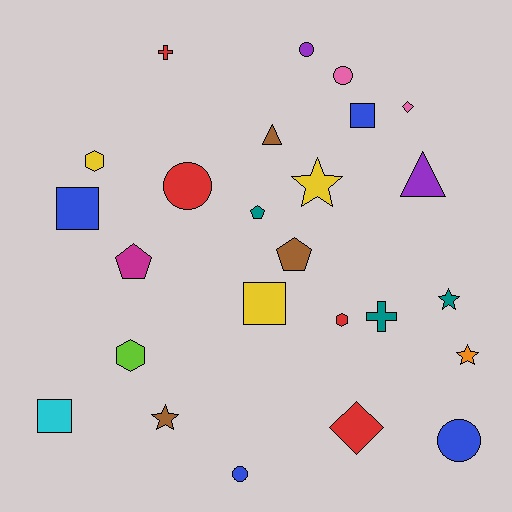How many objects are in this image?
There are 25 objects.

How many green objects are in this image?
There are no green objects.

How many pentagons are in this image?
There are 3 pentagons.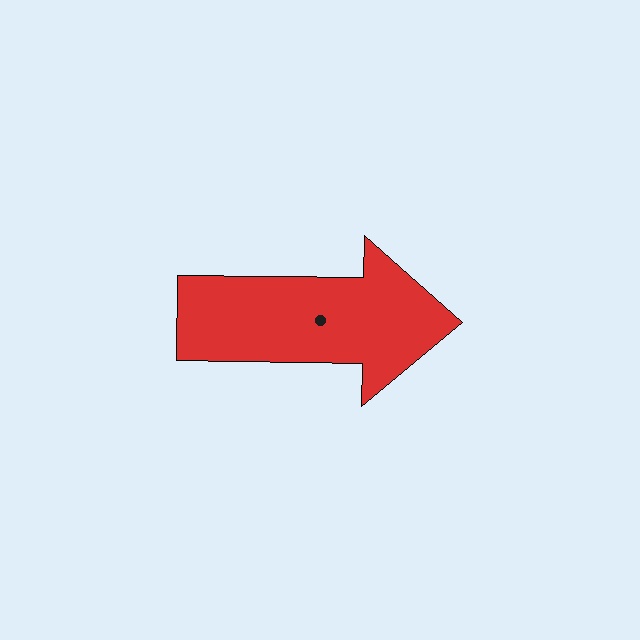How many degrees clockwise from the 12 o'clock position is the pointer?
Approximately 91 degrees.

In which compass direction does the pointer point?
East.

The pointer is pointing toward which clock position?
Roughly 3 o'clock.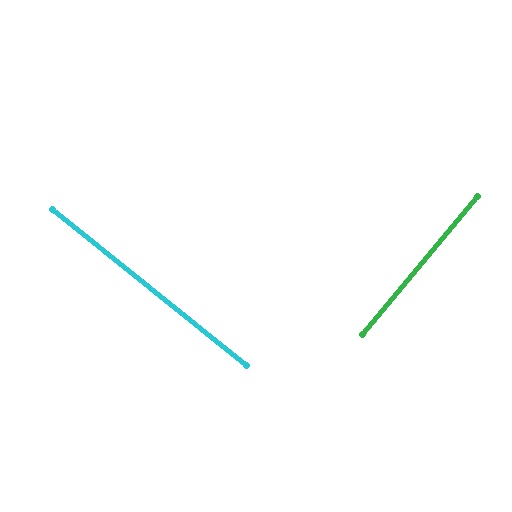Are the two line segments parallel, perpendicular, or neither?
Perpendicular — they meet at approximately 89°.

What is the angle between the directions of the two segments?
Approximately 89 degrees.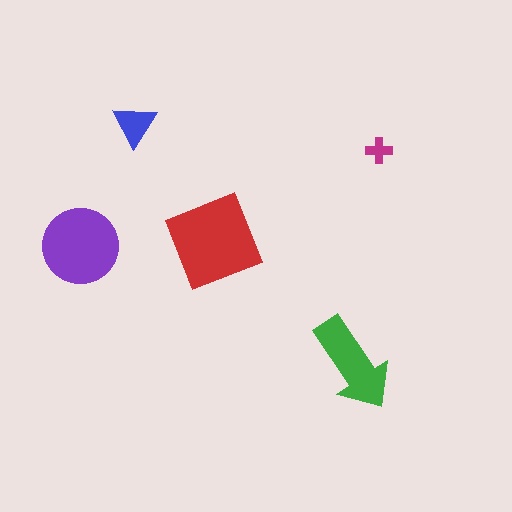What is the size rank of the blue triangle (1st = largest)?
4th.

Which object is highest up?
The blue triangle is topmost.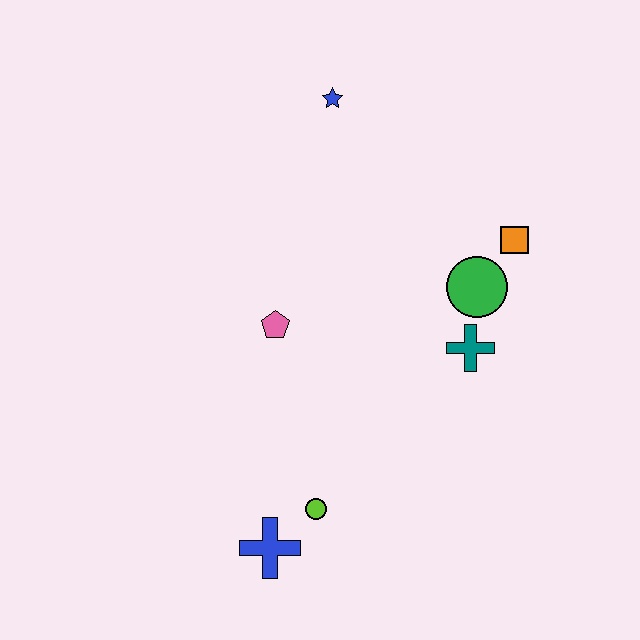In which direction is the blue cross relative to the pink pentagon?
The blue cross is below the pink pentagon.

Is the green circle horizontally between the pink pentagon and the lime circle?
No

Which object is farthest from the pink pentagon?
The orange square is farthest from the pink pentagon.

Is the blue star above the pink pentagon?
Yes